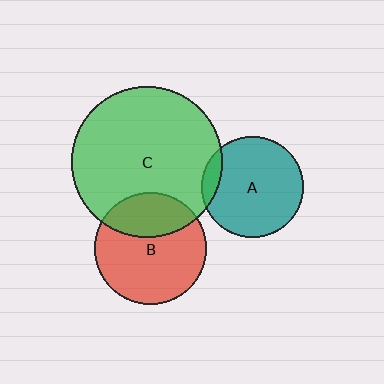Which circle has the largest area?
Circle C (green).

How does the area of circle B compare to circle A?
Approximately 1.2 times.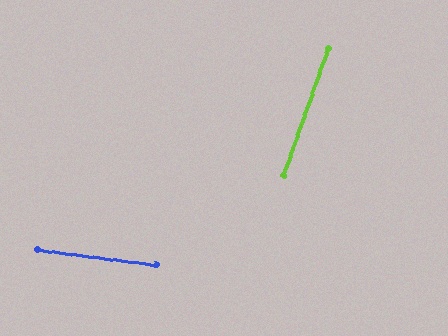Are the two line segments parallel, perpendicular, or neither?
Neither parallel nor perpendicular — they differ by about 78°.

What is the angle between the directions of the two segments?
Approximately 78 degrees.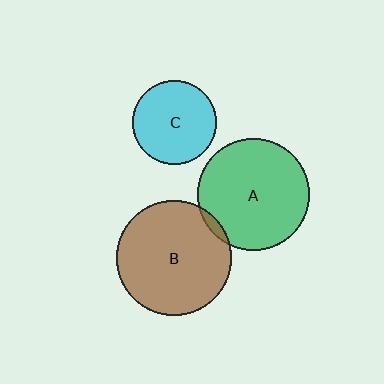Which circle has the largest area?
Circle B (brown).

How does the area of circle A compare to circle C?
Approximately 1.8 times.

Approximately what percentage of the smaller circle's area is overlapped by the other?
Approximately 5%.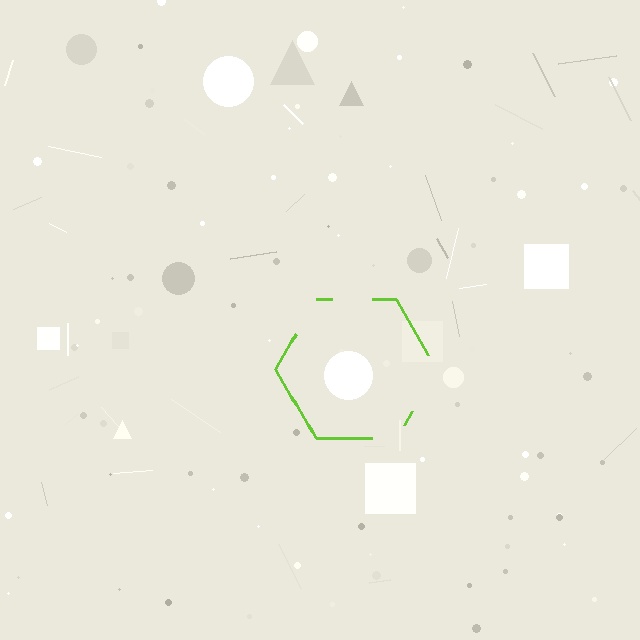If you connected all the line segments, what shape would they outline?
They would outline a hexagon.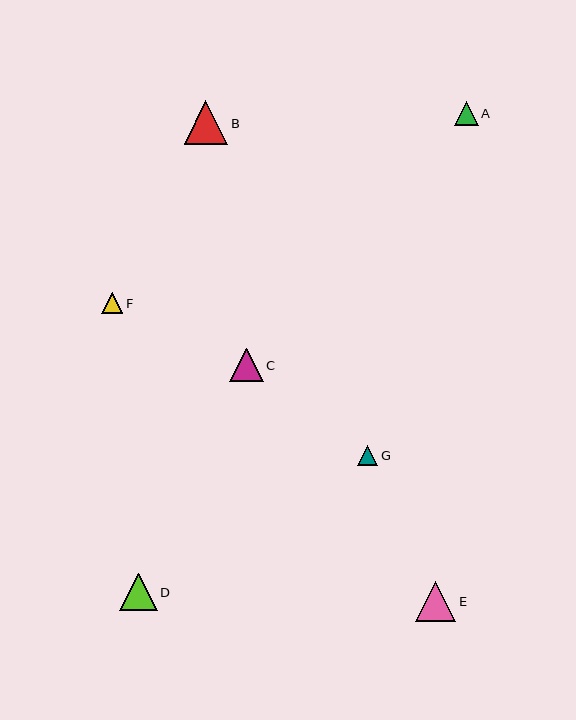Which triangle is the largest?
Triangle B is the largest with a size of approximately 44 pixels.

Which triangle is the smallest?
Triangle G is the smallest with a size of approximately 20 pixels.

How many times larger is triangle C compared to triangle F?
Triangle C is approximately 1.6 times the size of triangle F.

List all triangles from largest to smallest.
From largest to smallest: B, E, D, C, A, F, G.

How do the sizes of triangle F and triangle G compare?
Triangle F and triangle G are approximately the same size.